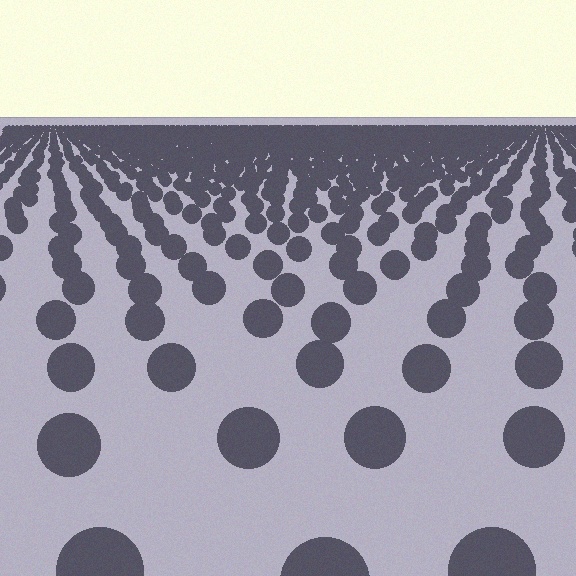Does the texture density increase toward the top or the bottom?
Density increases toward the top.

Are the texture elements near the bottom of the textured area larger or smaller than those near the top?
Larger. Near the bottom, elements are closer to the viewer and appear at a bigger on-screen size.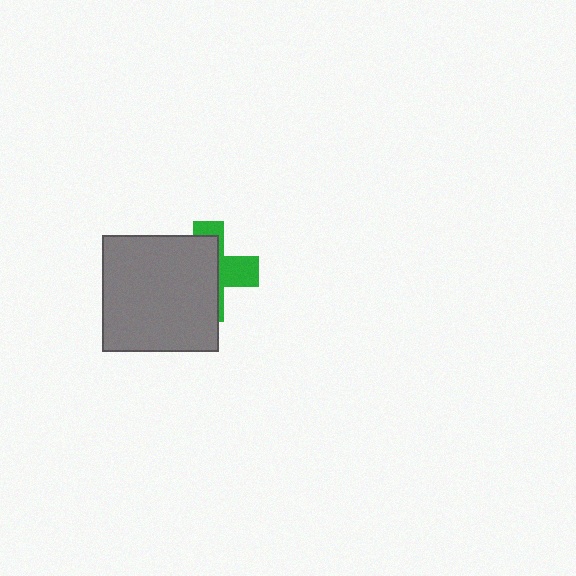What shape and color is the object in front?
The object in front is a gray square.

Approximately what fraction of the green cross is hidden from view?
Roughly 64% of the green cross is hidden behind the gray square.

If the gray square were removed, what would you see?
You would see the complete green cross.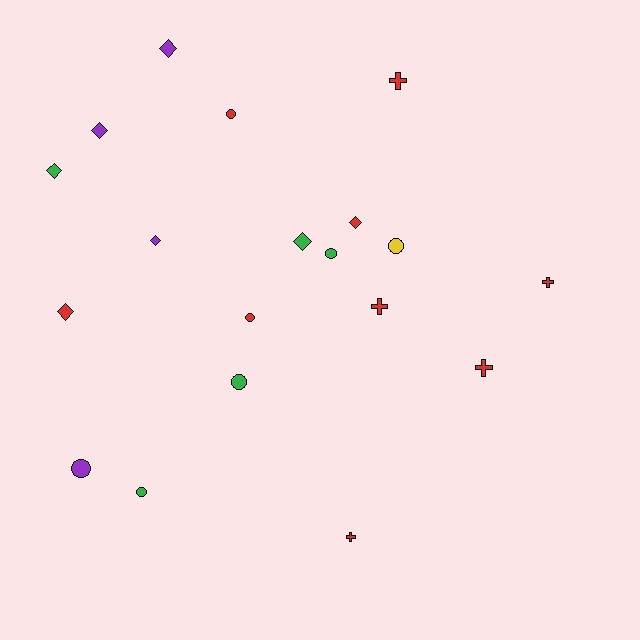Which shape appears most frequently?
Circle, with 7 objects.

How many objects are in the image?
There are 19 objects.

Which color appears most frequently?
Red, with 9 objects.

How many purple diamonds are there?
There are 3 purple diamonds.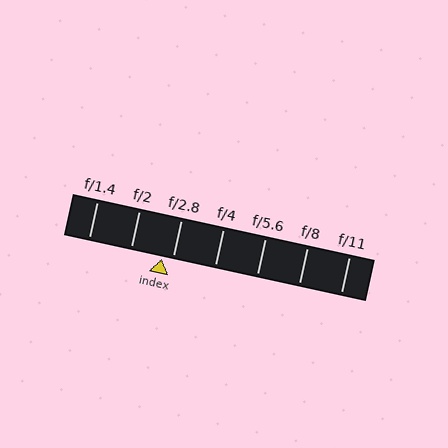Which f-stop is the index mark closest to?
The index mark is closest to f/2.8.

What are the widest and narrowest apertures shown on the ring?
The widest aperture shown is f/1.4 and the narrowest is f/11.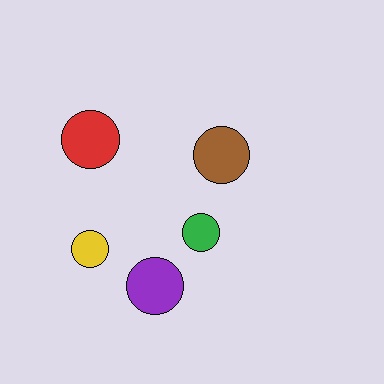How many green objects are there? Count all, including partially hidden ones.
There is 1 green object.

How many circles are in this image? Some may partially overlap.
There are 5 circles.